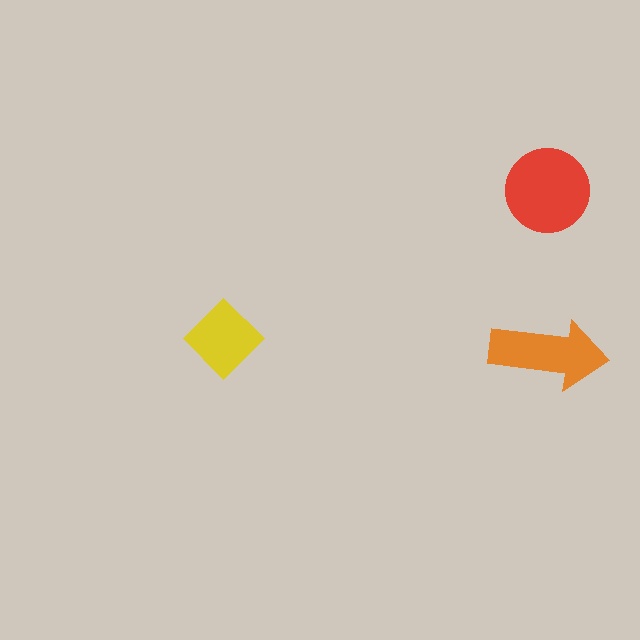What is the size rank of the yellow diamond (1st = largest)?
3rd.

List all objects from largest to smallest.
The red circle, the orange arrow, the yellow diamond.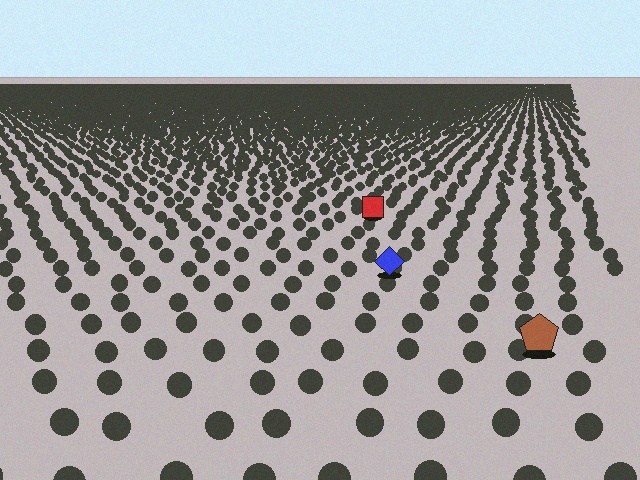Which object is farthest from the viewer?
The red square is farthest from the viewer. It appears smaller and the ground texture around it is denser.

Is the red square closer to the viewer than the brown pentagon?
No. The brown pentagon is closer — you can tell from the texture gradient: the ground texture is coarser near it.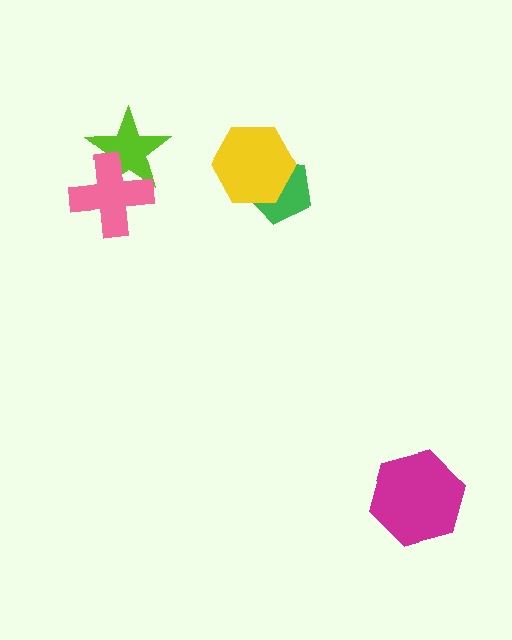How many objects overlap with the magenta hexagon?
0 objects overlap with the magenta hexagon.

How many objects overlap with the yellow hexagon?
1 object overlaps with the yellow hexagon.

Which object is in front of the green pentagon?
The yellow hexagon is in front of the green pentagon.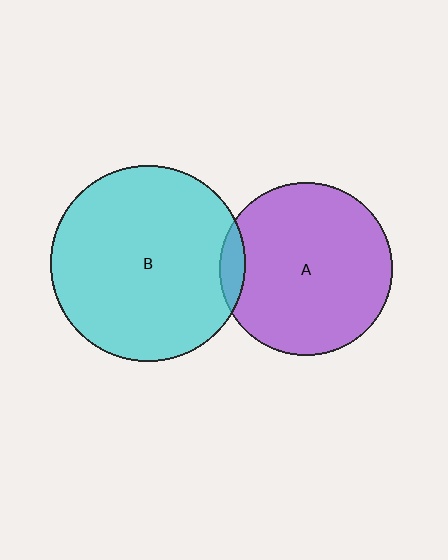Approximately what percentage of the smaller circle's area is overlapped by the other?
Approximately 5%.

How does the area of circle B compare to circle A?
Approximately 1.3 times.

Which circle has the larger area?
Circle B (cyan).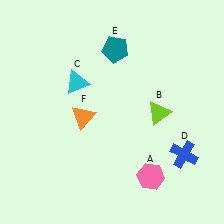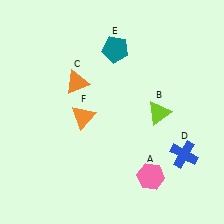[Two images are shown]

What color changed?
The triangle (C) changed from cyan in Image 1 to orange in Image 2.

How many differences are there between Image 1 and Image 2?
There is 1 difference between the two images.